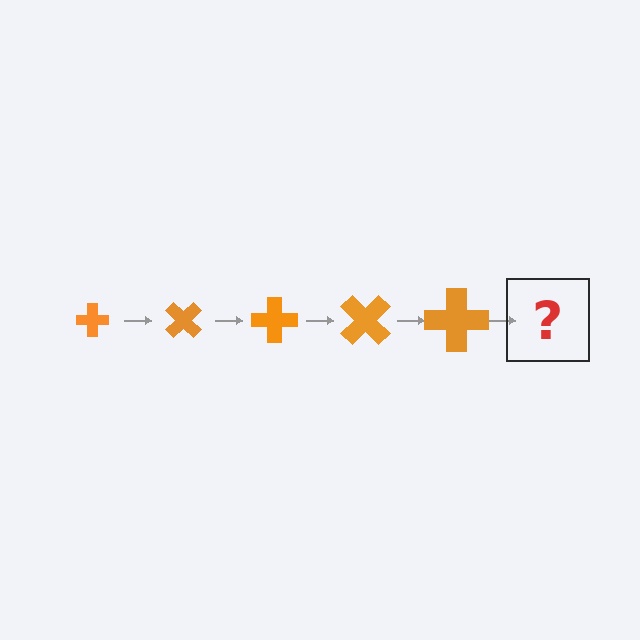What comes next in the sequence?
The next element should be a cross, larger than the previous one and rotated 225 degrees from the start.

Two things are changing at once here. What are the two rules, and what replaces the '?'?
The two rules are that the cross grows larger each step and it rotates 45 degrees each step. The '?' should be a cross, larger than the previous one and rotated 225 degrees from the start.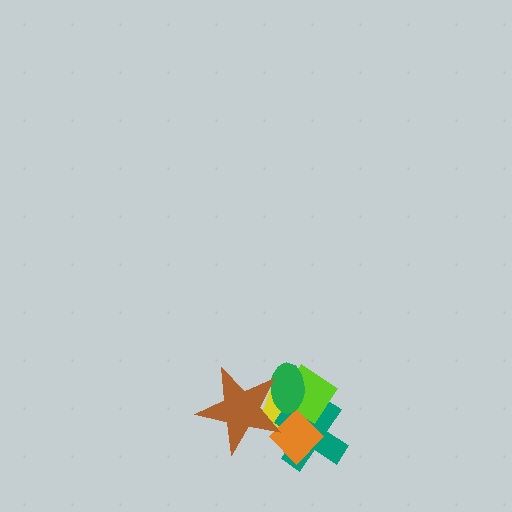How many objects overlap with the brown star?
4 objects overlap with the brown star.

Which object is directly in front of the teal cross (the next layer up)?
The lime diamond is directly in front of the teal cross.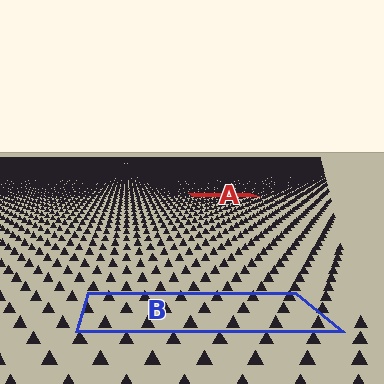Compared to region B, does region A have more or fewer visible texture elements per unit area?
Region A has more texture elements per unit area — they are packed more densely because it is farther away.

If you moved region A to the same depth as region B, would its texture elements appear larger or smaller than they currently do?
They would appear larger. At a closer depth, the same texture elements are projected at a bigger on-screen size.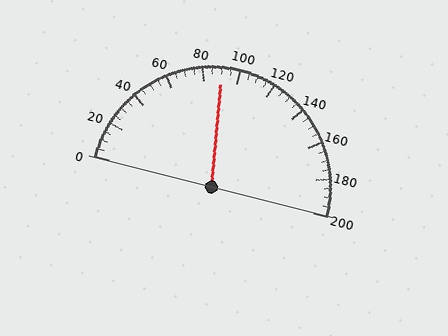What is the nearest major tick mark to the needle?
The nearest major tick mark is 80.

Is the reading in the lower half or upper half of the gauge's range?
The reading is in the lower half of the range (0 to 200).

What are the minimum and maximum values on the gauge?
The gauge ranges from 0 to 200.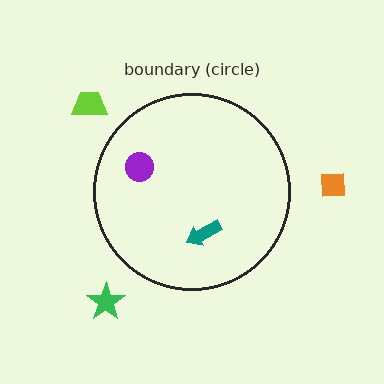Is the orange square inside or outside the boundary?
Outside.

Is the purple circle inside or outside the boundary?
Inside.